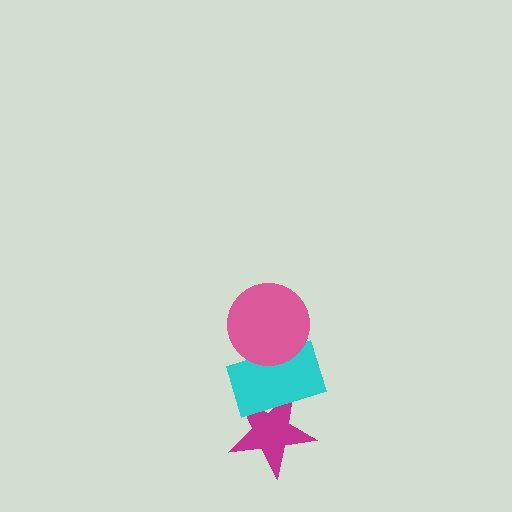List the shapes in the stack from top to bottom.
From top to bottom: the pink circle, the cyan rectangle, the magenta star.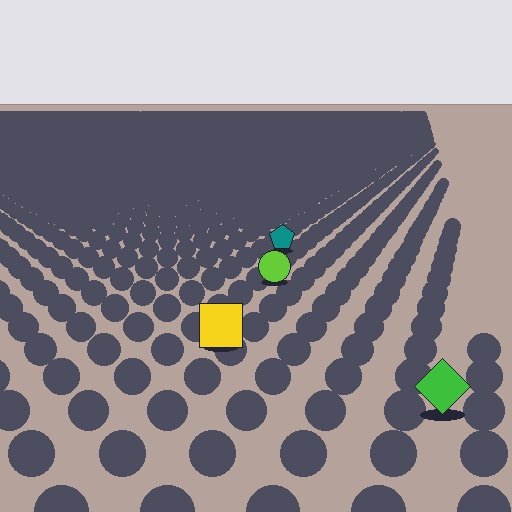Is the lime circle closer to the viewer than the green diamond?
No. The green diamond is closer — you can tell from the texture gradient: the ground texture is coarser near it.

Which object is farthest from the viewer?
The teal pentagon is farthest from the viewer. It appears smaller and the ground texture around it is denser.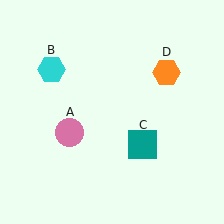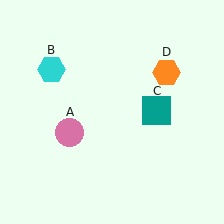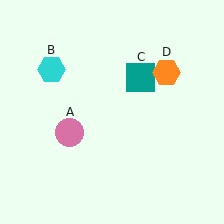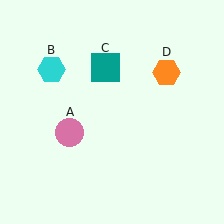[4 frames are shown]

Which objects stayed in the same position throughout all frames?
Pink circle (object A) and cyan hexagon (object B) and orange hexagon (object D) remained stationary.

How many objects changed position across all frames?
1 object changed position: teal square (object C).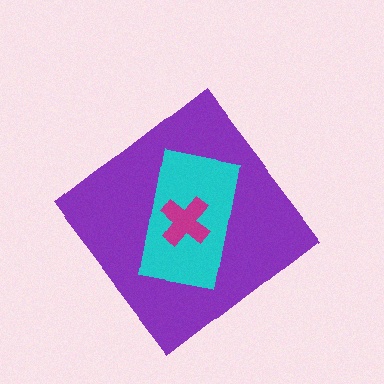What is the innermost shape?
The magenta cross.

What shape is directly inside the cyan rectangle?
The magenta cross.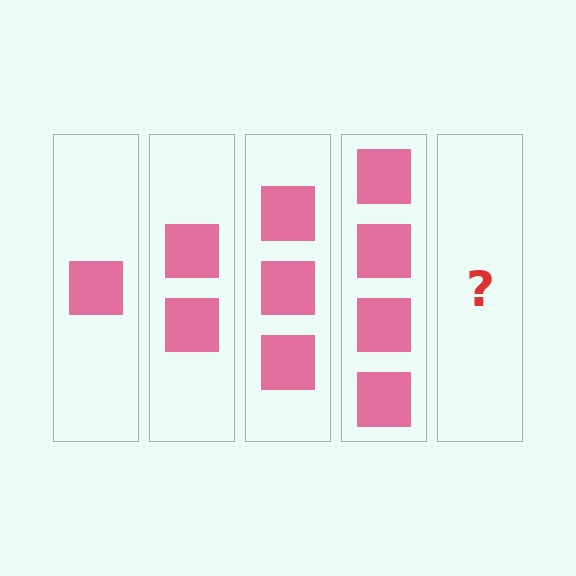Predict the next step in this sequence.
The next step is 5 squares.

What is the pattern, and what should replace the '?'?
The pattern is that each step adds one more square. The '?' should be 5 squares.